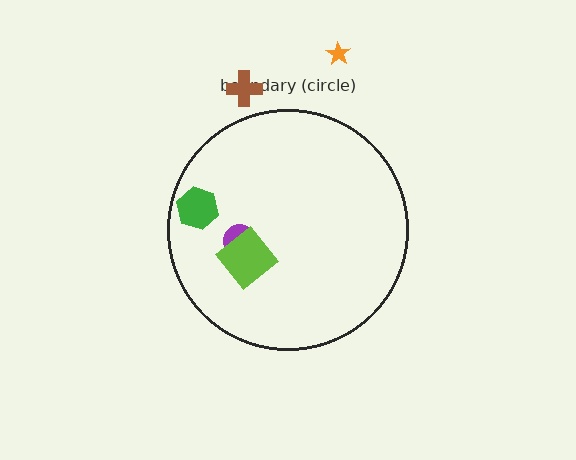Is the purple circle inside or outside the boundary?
Inside.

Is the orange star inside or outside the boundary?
Outside.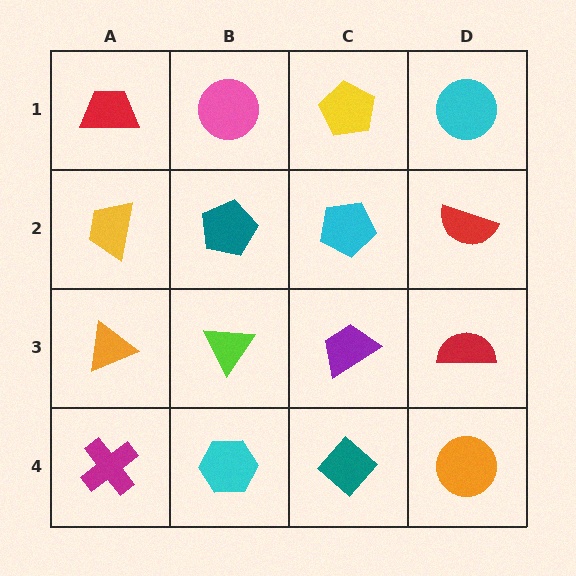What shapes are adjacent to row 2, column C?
A yellow pentagon (row 1, column C), a purple trapezoid (row 3, column C), a teal pentagon (row 2, column B), a red semicircle (row 2, column D).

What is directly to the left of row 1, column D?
A yellow pentagon.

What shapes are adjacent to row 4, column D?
A red semicircle (row 3, column D), a teal diamond (row 4, column C).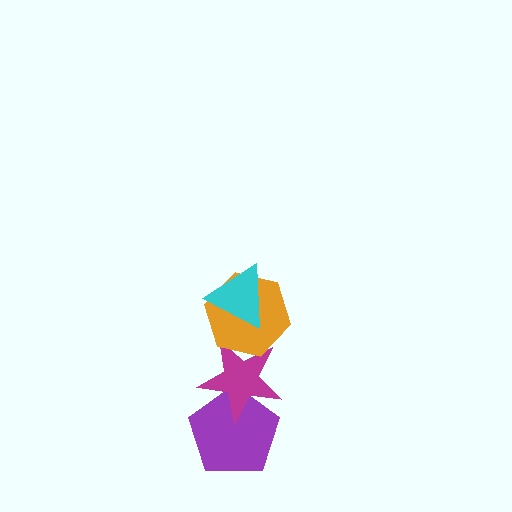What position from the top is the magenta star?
The magenta star is 3rd from the top.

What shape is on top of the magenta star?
The orange hexagon is on top of the magenta star.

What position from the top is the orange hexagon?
The orange hexagon is 2nd from the top.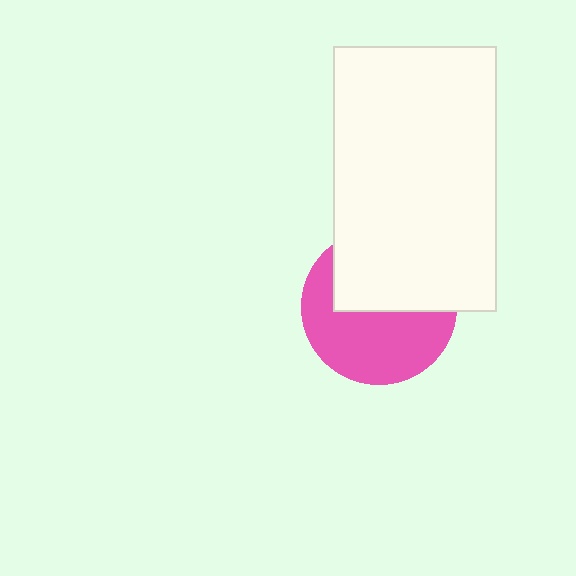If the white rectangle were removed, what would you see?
You would see the complete pink circle.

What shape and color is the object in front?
The object in front is a white rectangle.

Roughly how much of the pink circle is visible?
About half of it is visible (roughly 55%).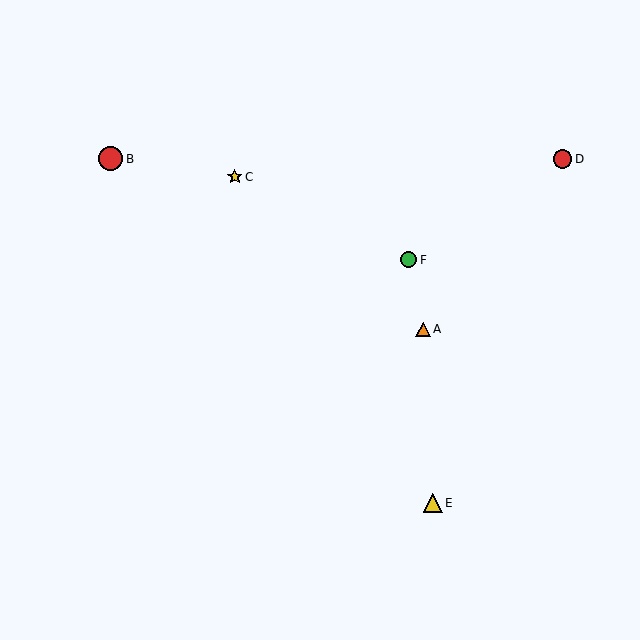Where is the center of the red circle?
The center of the red circle is at (111, 159).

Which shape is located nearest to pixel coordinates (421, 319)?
The orange triangle (labeled A) at (423, 329) is nearest to that location.